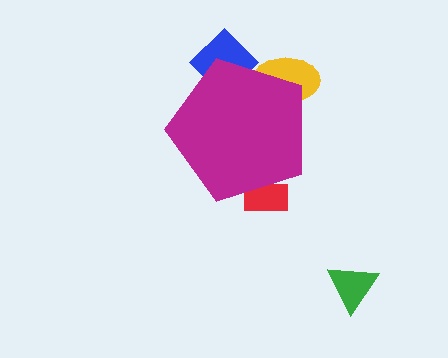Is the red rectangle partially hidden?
Yes, the red rectangle is partially hidden behind the magenta pentagon.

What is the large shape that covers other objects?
A magenta pentagon.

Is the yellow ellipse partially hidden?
Yes, the yellow ellipse is partially hidden behind the magenta pentagon.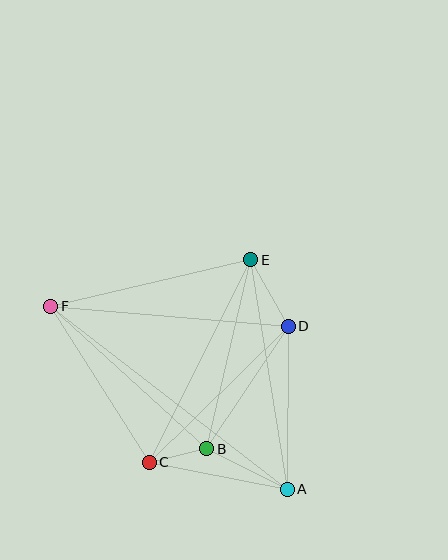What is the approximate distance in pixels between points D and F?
The distance between D and F is approximately 238 pixels.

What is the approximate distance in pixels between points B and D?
The distance between B and D is approximately 147 pixels.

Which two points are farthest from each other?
Points A and F are farthest from each other.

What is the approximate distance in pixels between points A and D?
The distance between A and D is approximately 163 pixels.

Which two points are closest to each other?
Points B and C are closest to each other.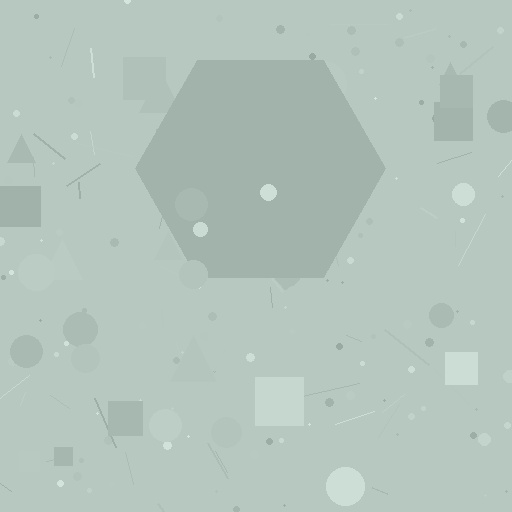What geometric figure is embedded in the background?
A hexagon is embedded in the background.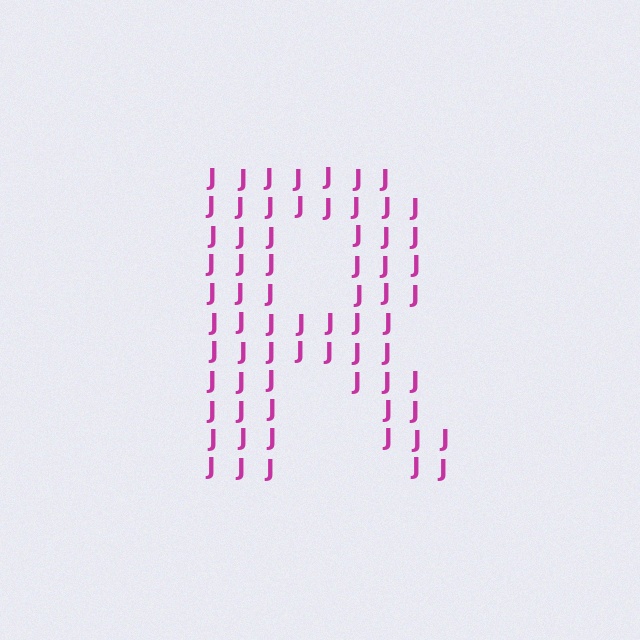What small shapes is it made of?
It is made of small letter J's.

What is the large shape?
The large shape is the letter R.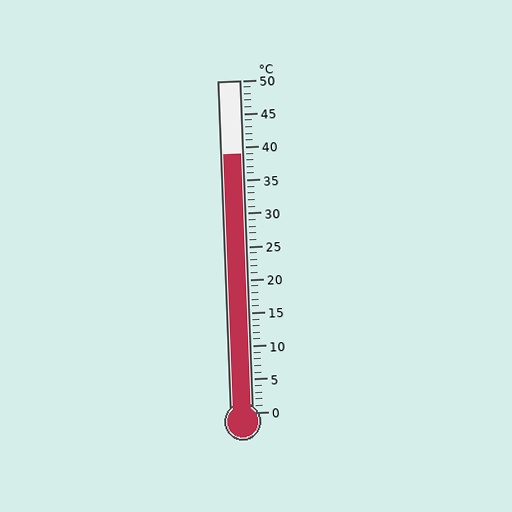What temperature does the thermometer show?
The thermometer shows approximately 39°C.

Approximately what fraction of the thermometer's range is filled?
The thermometer is filled to approximately 80% of its range.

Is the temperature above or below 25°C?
The temperature is above 25°C.